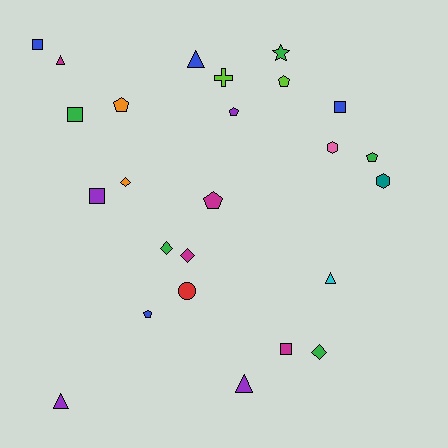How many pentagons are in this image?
There are 6 pentagons.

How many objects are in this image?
There are 25 objects.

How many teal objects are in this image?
There is 1 teal object.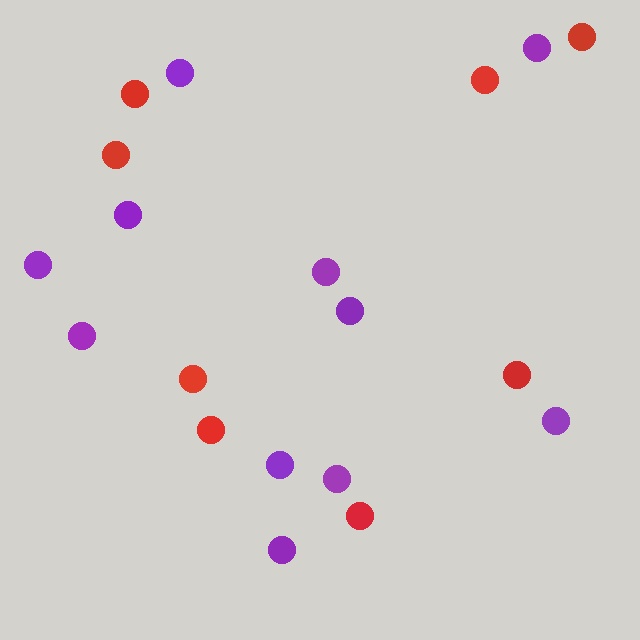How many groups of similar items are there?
There are 2 groups: one group of red circles (8) and one group of purple circles (11).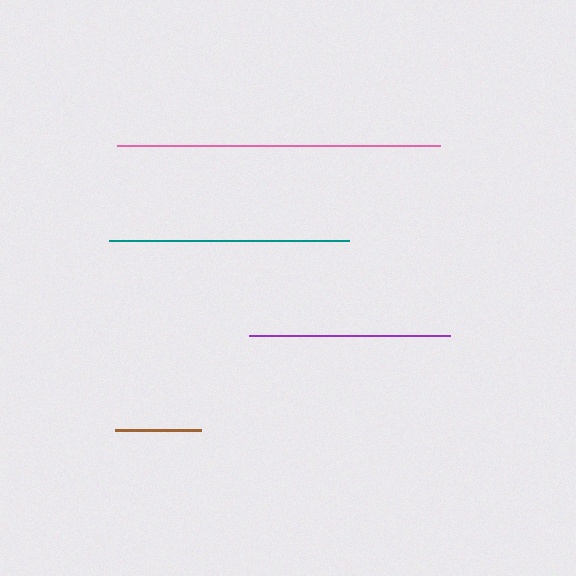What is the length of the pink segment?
The pink segment is approximately 323 pixels long.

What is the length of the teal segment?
The teal segment is approximately 240 pixels long.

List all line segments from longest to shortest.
From longest to shortest: pink, teal, purple, brown.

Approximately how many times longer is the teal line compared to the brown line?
The teal line is approximately 2.8 times the length of the brown line.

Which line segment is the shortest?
The brown line is the shortest at approximately 86 pixels.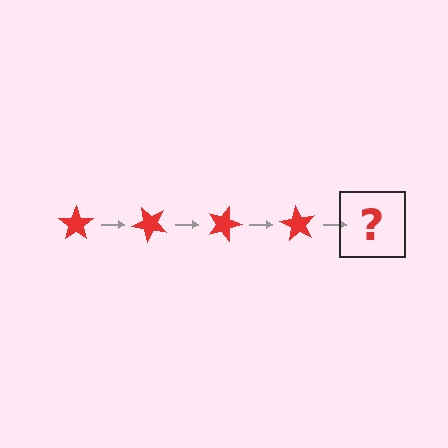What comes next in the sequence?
The next element should be a red star rotated 180 degrees.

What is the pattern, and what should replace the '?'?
The pattern is that the star rotates 45 degrees each step. The '?' should be a red star rotated 180 degrees.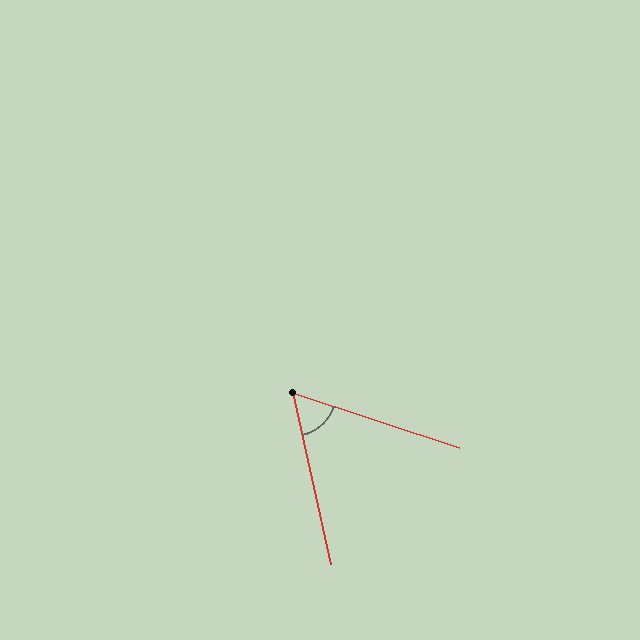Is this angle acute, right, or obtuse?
It is acute.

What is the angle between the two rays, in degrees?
Approximately 60 degrees.